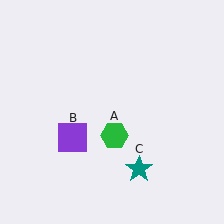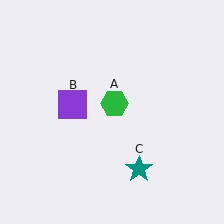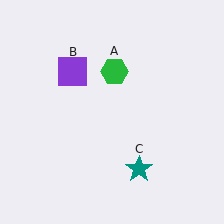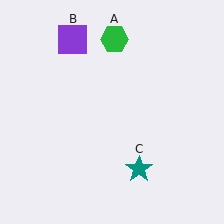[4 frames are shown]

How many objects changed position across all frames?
2 objects changed position: green hexagon (object A), purple square (object B).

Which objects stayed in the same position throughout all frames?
Teal star (object C) remained stationary.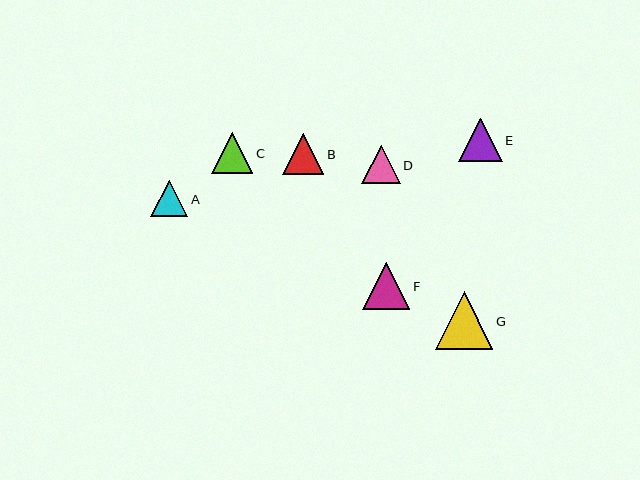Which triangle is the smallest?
Triangle A is the smallest with a size of approximately 37 pixels.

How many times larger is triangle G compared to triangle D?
Triangle G is approximately 1.5 times the size of triangle D.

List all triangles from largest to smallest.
From largest to smallest: G, F, E, C, B, D, A.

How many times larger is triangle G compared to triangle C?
Triangle G is approximately 1.4 times the size of triangle C.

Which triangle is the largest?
Triangle G is the largest with a size of approximately 58 pixels.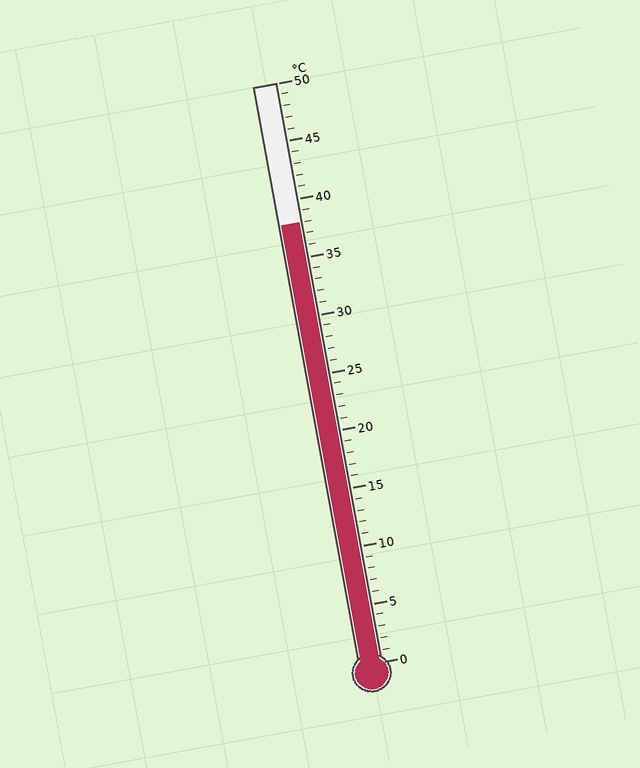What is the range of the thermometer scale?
The thermometer scale ranges from 0°C to 50°C.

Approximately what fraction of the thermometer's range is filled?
The thermometer is filled to approximately 75% of its range.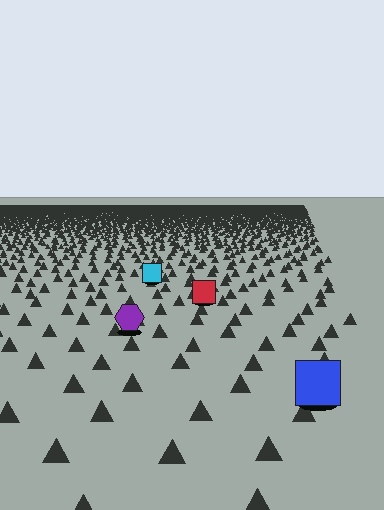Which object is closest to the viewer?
The blue square is closest. The texture marks near it are larger and more spread out.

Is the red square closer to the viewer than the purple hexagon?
No. The purple hexagon is closer — you can tell from the texture gradient: the ground texture is coarser near it.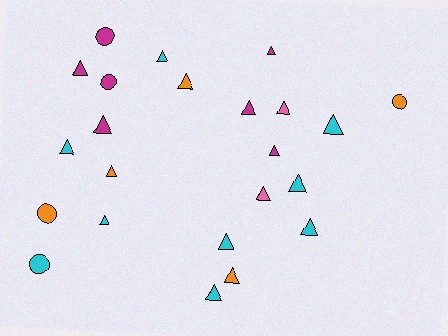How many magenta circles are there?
There are 2 magenta circles.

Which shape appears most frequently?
Triangle, with 18 objects.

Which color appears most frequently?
Cyan, with 9 objects.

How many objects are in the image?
There are 23 objects.